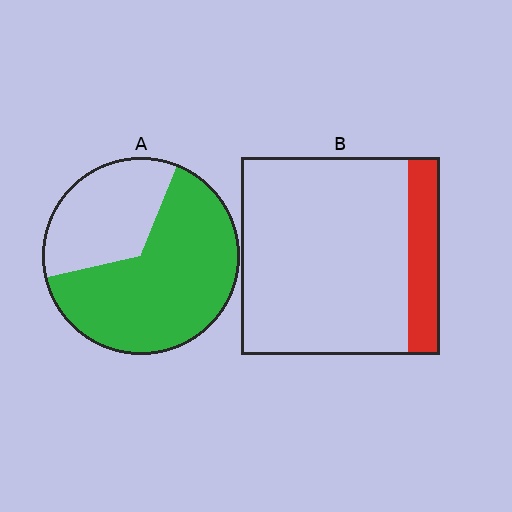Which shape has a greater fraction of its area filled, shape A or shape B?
Shape A.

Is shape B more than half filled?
No.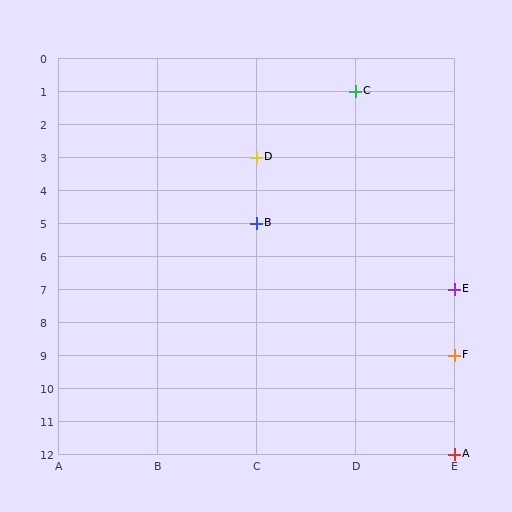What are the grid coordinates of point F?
Point F is at grid coordinates (E, 9).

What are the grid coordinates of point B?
Point B is at grid coordinates (C, 5).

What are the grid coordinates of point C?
Point C is at grid coordinates (D, 1).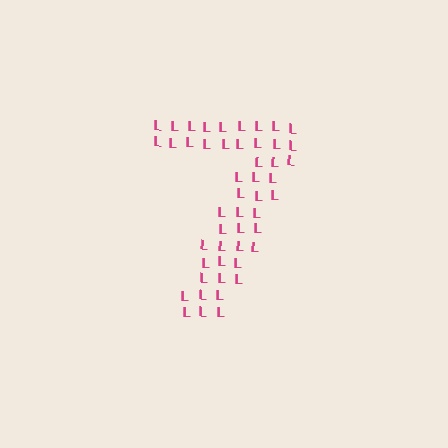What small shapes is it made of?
It is made of small letter L's.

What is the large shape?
The large shape is the digit 7.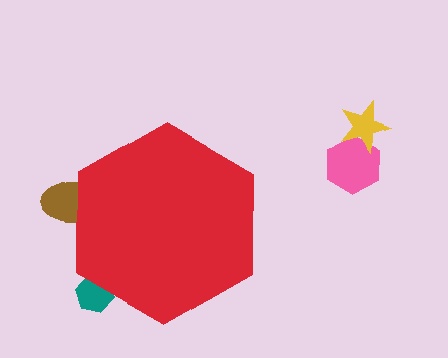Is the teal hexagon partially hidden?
Yes, the teal hexagon is partially hidden behind the red hexagon.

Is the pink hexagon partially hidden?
No, the pink hexagon is fully visible.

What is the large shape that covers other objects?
A red hexagon.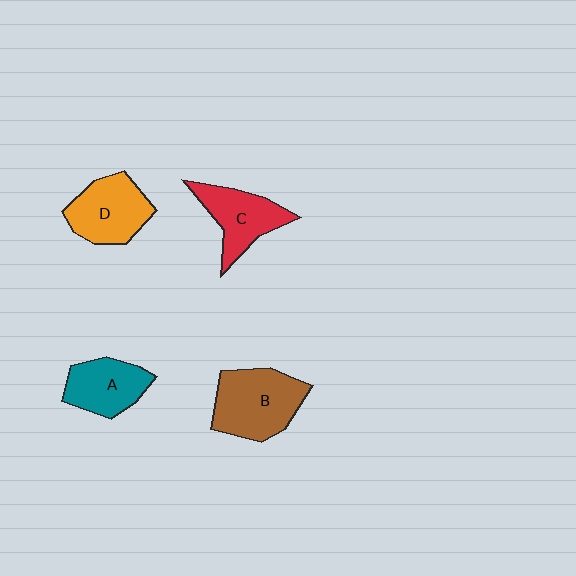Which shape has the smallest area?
Shape A (teal).